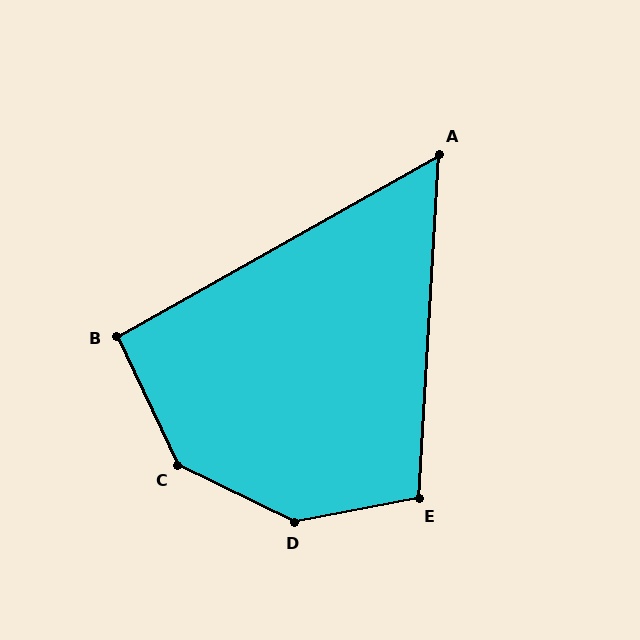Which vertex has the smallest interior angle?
A, at approximately 57 degrees.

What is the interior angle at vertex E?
Approximately 104 degrees (obtuse).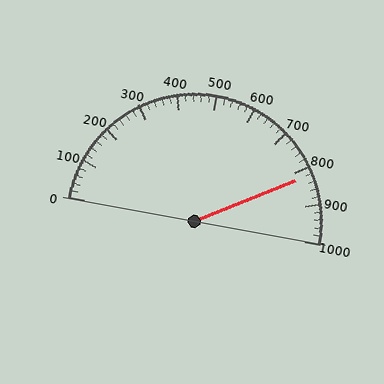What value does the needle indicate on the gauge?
The needle indicates approximately 820.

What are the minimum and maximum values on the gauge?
The gauge ranges from 0 to 1000.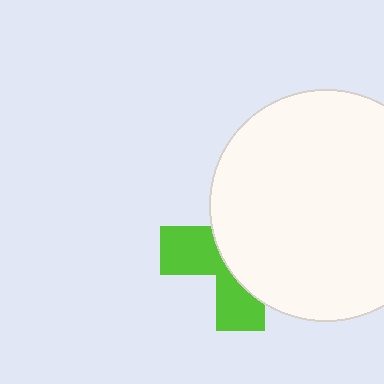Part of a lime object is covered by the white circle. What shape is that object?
It is a cross.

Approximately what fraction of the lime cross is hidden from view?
Roughly 62% of the lime cross is hidden behind the white circle.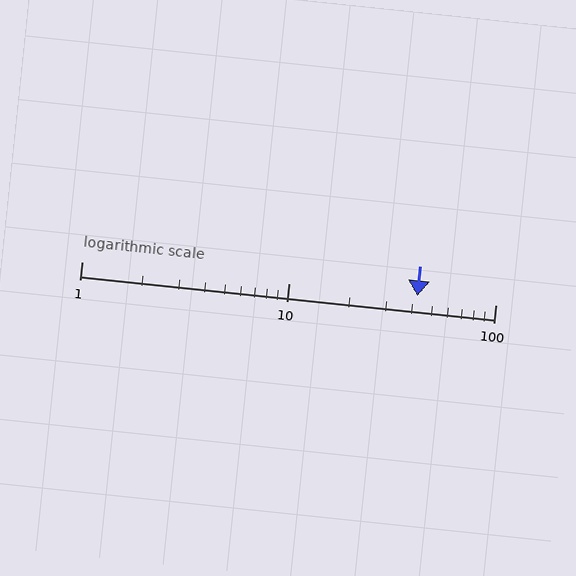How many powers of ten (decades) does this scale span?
The scale spans 2 decades, from 1 to 100.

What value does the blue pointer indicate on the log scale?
The pointer indicates approximately 42.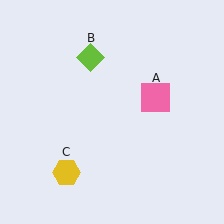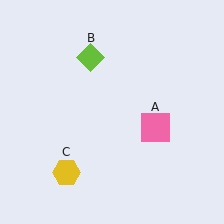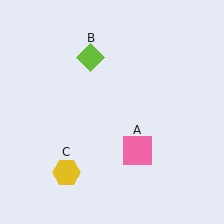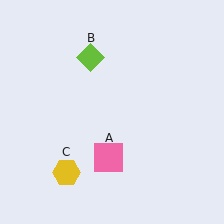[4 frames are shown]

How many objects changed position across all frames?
1 object changed position: pink square (object A).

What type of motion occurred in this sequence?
The pink square (object A) rotated clockwise around the center of the scene.